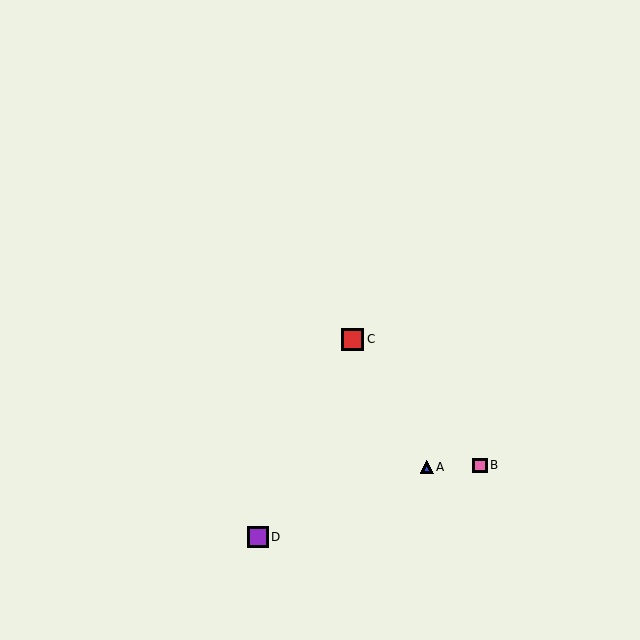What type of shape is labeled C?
Shape C is a red square.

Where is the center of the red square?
The center of the red square is at (353, 340).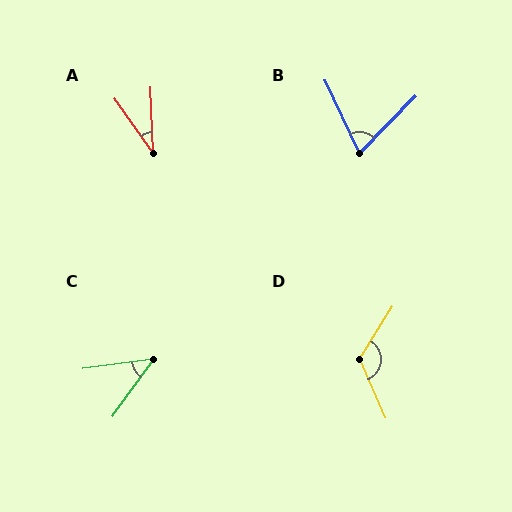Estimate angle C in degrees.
Approximately 47 degrees.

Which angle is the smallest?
A, at approximately 33 degrees.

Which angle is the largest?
D, at approximately 125 degrees.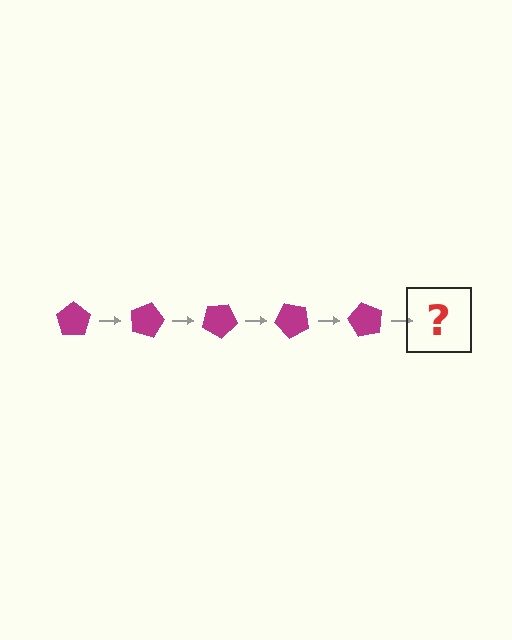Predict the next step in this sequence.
The next step is a magenta pentagon rotated 75 degrees.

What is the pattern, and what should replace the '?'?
The pattern is that the pentagon rotates 15 degrees each step. The '?' should be a magenta pentagon rotated 75 degrees.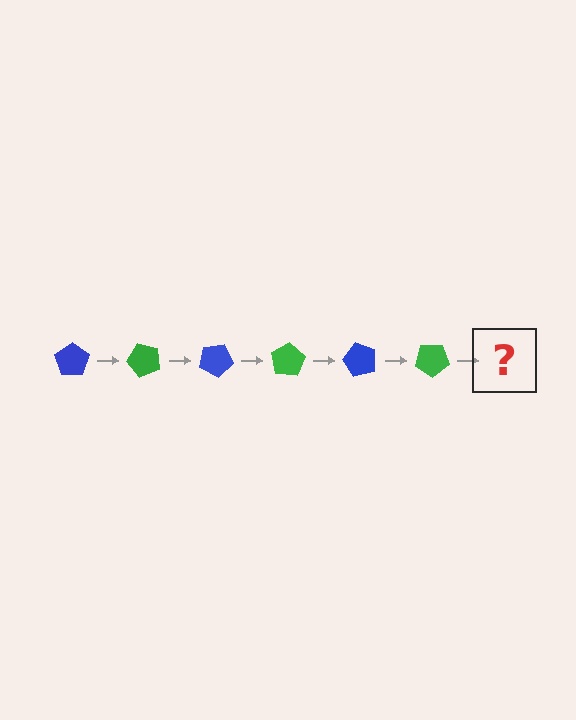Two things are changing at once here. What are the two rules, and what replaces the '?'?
The two rules are that it rotates 50 degrees each step and the color cycles through blue and green. The '?' should be a blue pentagon, rotated 300 degrees from the start.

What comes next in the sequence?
The next element should be a blue pentagon, rotated 300 degrees from the start.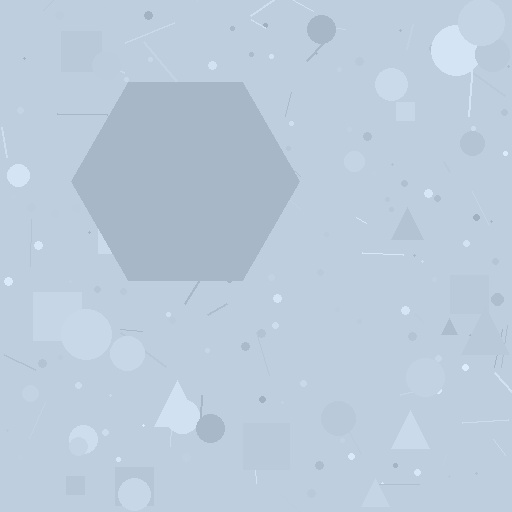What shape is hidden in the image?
A hexagon is hidden in the image.